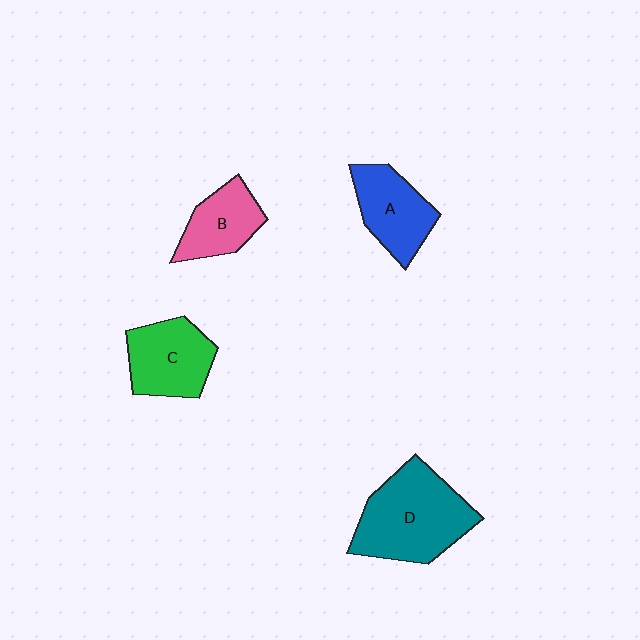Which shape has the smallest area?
Shape B (pink).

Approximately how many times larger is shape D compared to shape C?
Approximately 1.5 times.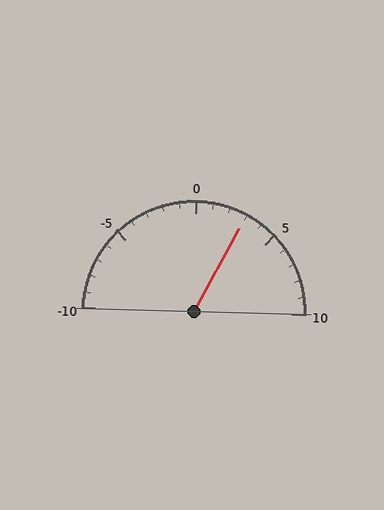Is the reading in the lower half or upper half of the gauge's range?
The reading is in the upper half of the range (-10 to 10).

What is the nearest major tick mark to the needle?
The nearest major tick mark is 5.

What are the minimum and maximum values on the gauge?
The gauge ranges from -10 to 10.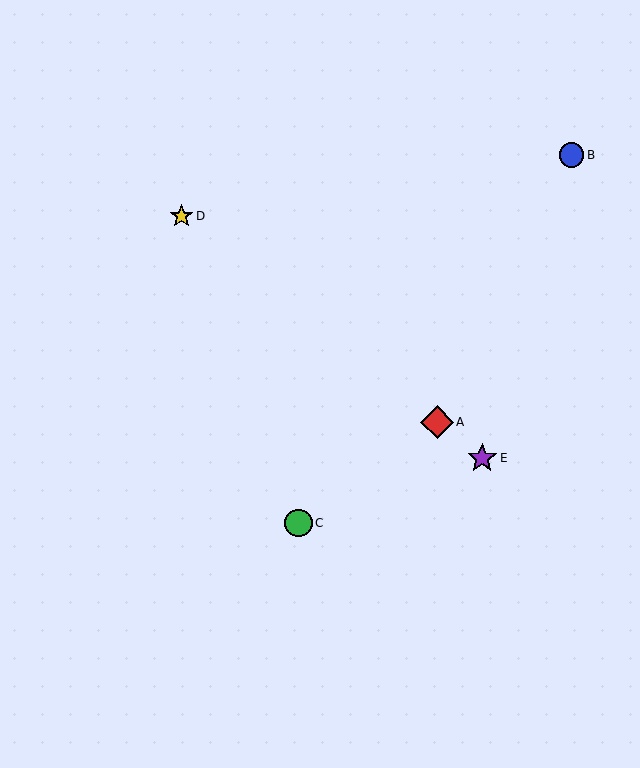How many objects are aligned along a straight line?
3 objects (A, D, E) are aligned along a straight line.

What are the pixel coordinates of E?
Object E is at (482, 458).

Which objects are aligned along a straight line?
Objects A, D, E are aligned along a straight line.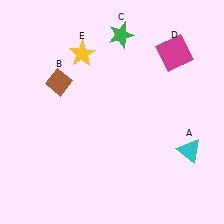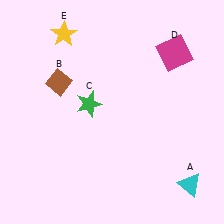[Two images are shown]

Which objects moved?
The objects that moved are: the cyan triangle (A), the green star (C), the yellow star (E).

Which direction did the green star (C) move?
The green star (C) moved down.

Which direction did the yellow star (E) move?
The yellow star (E) moved up.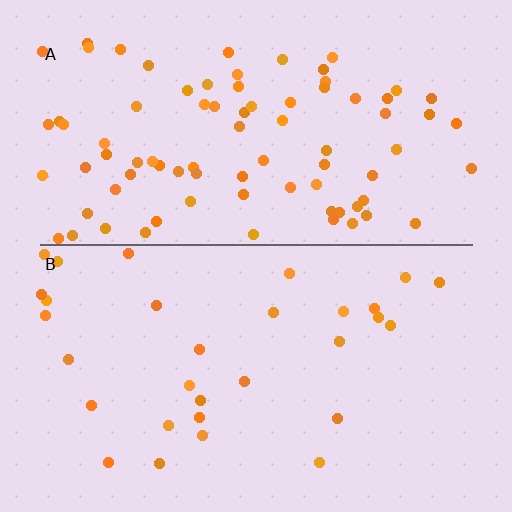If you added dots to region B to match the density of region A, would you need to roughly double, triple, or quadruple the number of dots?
Approximately triple.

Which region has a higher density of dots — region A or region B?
A (the top).